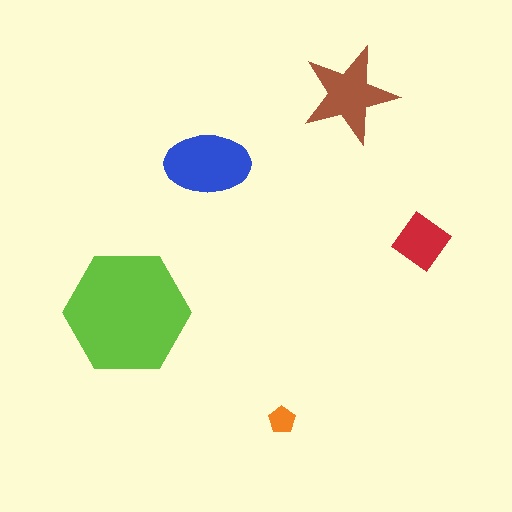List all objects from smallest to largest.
The orange pentagon, the red diamond, the brown star, the blue ellipse, the lime hexagon.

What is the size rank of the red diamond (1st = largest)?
4th.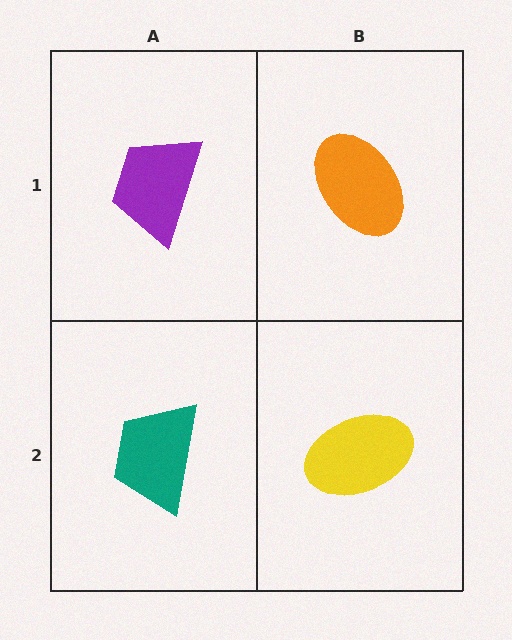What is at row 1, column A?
A purple trapezoid.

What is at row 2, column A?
A teal trapezoid.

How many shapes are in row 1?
2 shapes.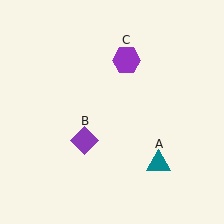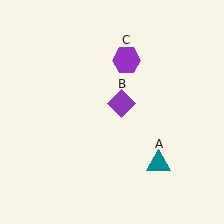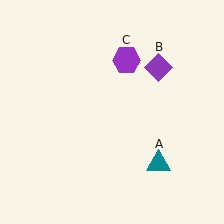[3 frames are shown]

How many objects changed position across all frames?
1 object changed position: purple diamond (object B).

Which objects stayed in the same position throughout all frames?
Teal triangle (object A) and purple hexagon (object C) remained stationary.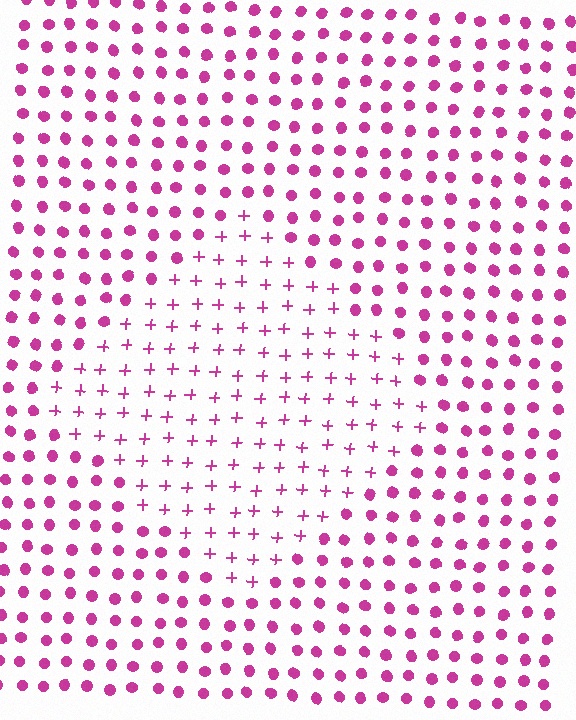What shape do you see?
I see a diamond.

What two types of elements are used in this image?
The image uses plus signs inside the diamond region and circles outside it.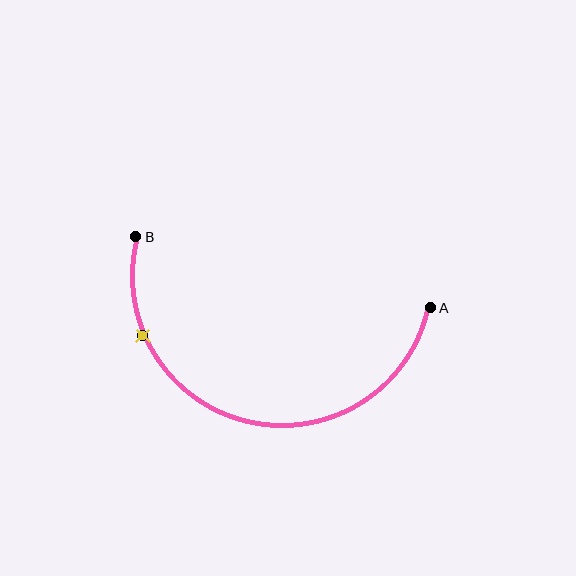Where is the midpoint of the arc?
The arc midpoint is the point on the curve farthest from the straight line joining A and B. It sits below that line.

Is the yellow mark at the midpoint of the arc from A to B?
No. The yellow mark lies on the arc but is closer to endpoint B. The arc midpoint would be at the point on the curve equidistant along the arc from both A and B.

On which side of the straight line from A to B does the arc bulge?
The arc bulges below the straight line connecting A and B.